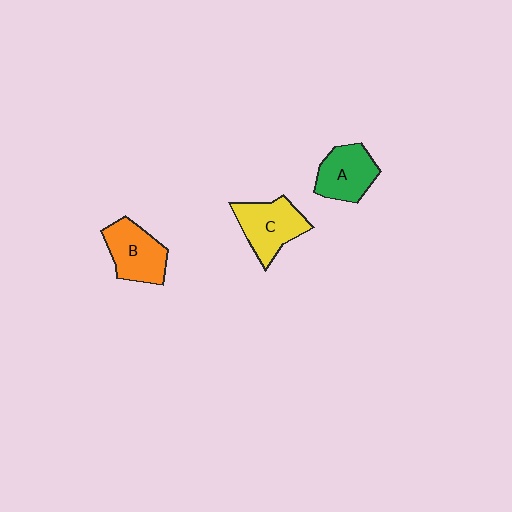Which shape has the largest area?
Shape C (yellow).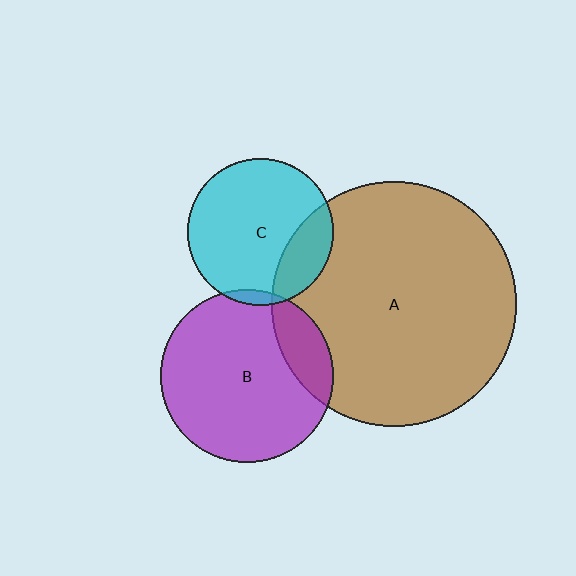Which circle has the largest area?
Circle A (brown).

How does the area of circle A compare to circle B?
Approximately 2.0 times.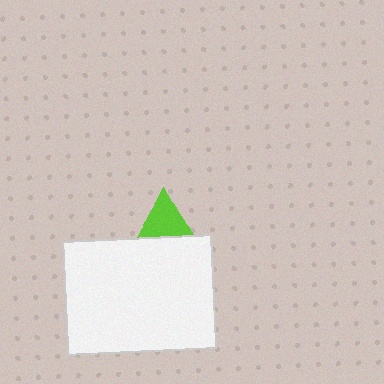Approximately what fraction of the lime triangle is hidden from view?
Roughly 61% of the lime triangle is hidden behind the white rectangle.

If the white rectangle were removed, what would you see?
You would see the complete lime triangle.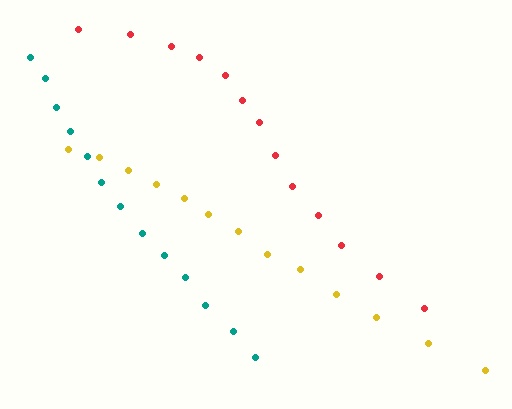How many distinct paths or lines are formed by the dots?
There are 3 distinct paths.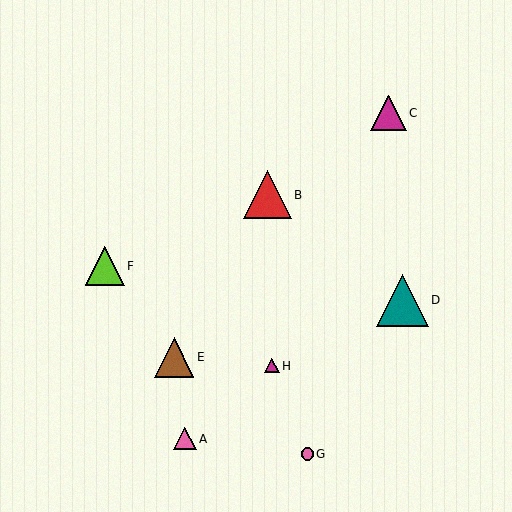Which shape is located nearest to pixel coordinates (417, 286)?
The teal triangle (labeled D) at (402, 300) is nearest to that location.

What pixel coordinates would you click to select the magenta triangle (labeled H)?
Click at (272, 366) to select the magenta triangle H.